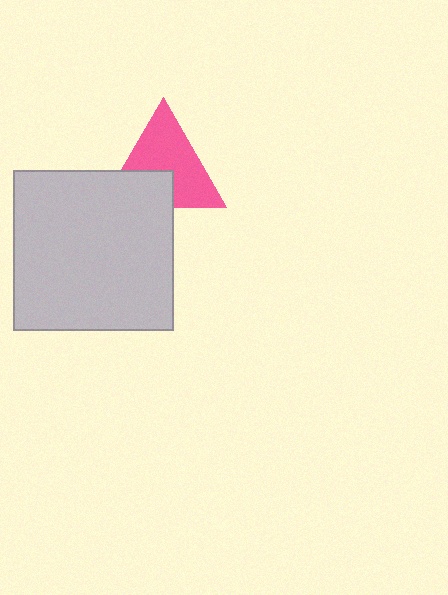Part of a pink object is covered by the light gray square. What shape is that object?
It is a triangle.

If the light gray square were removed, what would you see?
You would see the complete pink triangle.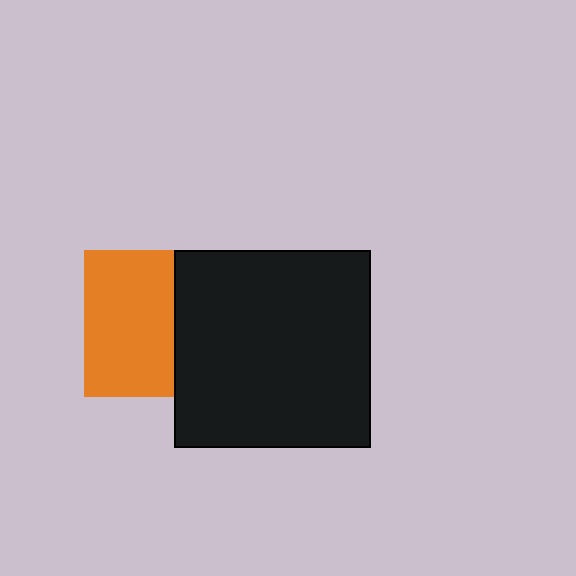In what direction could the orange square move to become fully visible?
The orange square could move left. That would shift it out from behind the black rectangle entirely.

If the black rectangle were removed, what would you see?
You would see the complete orange square.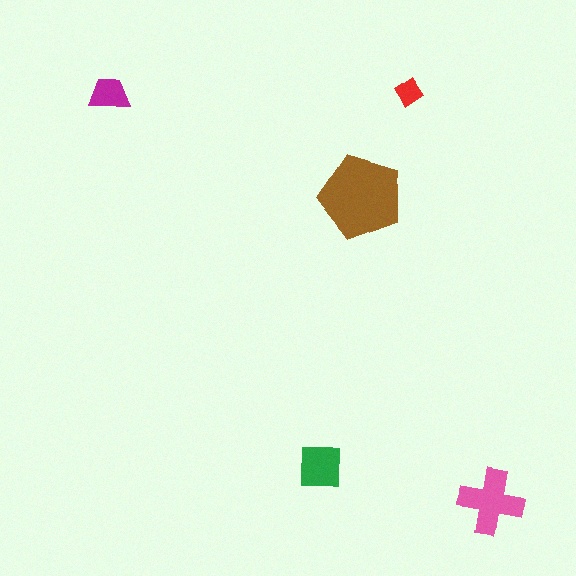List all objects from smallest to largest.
The red diamond, the magenta trapezoid, the green square, the pink cross, the brown pentagon.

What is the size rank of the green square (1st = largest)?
3rd.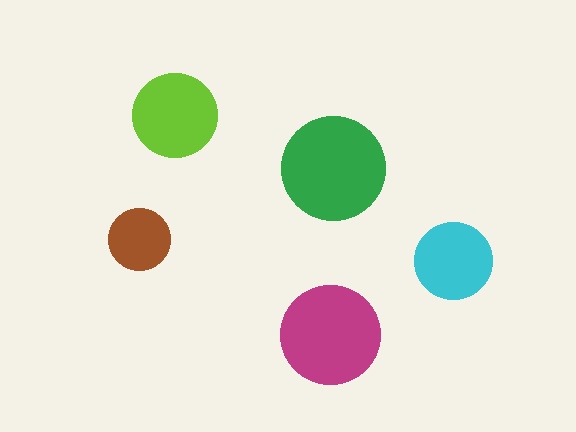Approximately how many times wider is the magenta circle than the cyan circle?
About 1.5 times wider.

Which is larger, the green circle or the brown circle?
The green one.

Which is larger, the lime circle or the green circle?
The green one.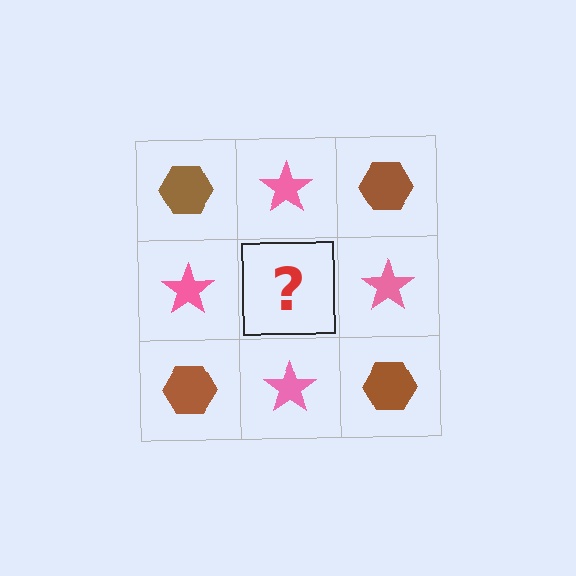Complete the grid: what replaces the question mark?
The question mark should be replaced with a brown hexagon.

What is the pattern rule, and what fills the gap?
The rule is that it alternates brown hexagon and pink star in a checkerboard pattern. The gap should be filled with a brown hexagon.